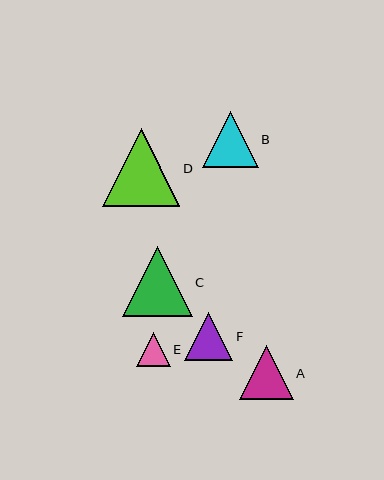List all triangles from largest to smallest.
From largest to smallest: D, C, B, A, F, E.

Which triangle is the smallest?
Triangle E is the smallest with a size of approximately 34 pixels.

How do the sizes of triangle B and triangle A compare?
Triangle B and triangle A are approximately the same size.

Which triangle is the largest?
Triangle D is the largest with a size of approximately 78 pixels.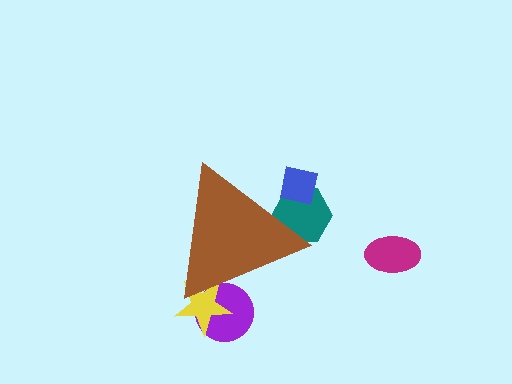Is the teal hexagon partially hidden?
Yes, the teal hexagon is partially hidden behind the brown triangle.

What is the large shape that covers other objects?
A brown triangle.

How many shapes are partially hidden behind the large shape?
4 shapes are partially hidden.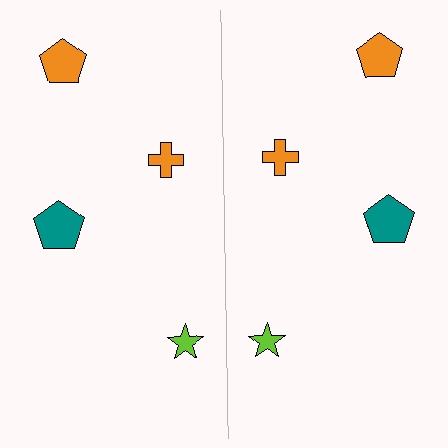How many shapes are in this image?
There are 8 shapes in this image.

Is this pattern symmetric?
Yes, this pattern has bilateral (reflection) symmetry.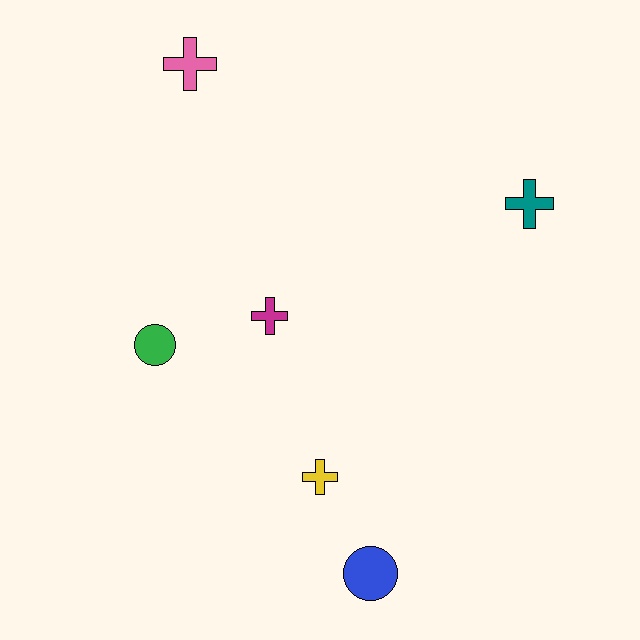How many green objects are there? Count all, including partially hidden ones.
There is 1 green object.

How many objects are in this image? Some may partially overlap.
There are 6 objects.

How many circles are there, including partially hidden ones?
There are 2 circles.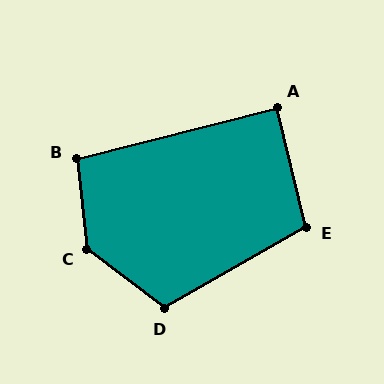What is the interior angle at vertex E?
Approximately 106 degrees (obtuse).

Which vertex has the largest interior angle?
C, at approximately 134 degrees.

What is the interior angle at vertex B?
Approximately 98 degrees (obtuse).